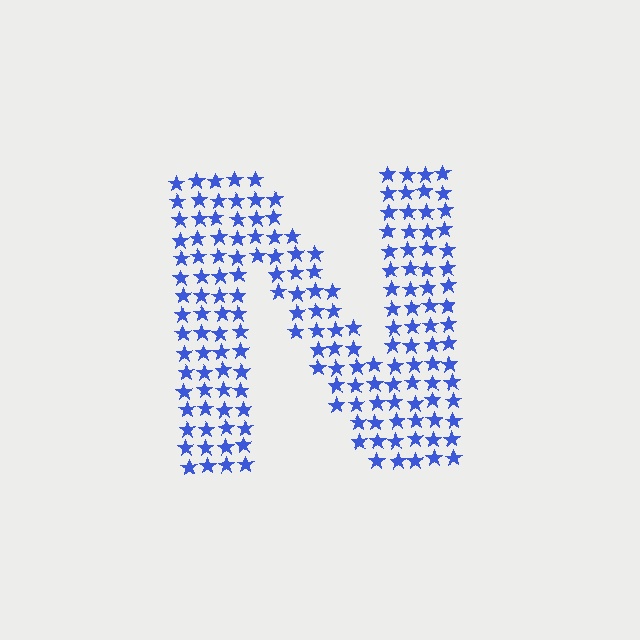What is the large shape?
The large shape is the letter N.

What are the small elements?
The small elements are stars.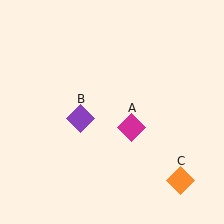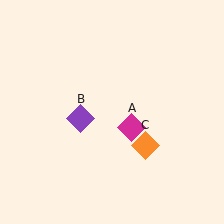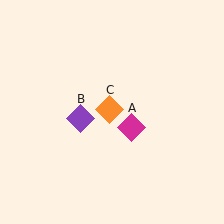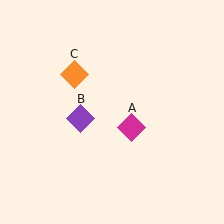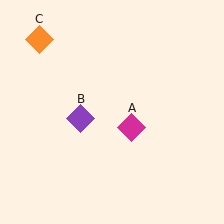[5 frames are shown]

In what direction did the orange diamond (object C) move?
The orange diamond (object C) moved up and to the left.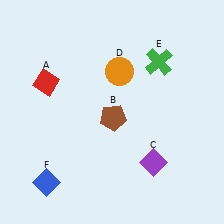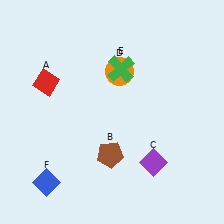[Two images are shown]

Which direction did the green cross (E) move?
The green cross (E) moved left.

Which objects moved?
The objects that moved are: the brown pentagon (B), the green cross (E).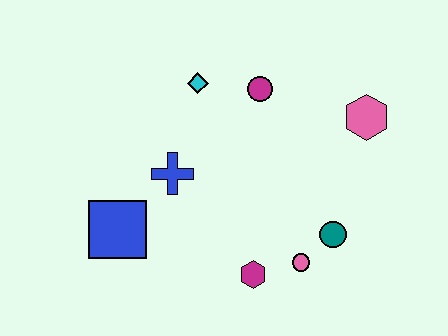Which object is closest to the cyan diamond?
The magenta circle is closest to the cyan diamond.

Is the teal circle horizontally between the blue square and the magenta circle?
No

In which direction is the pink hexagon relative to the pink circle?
The pink hexagon is above the pink circle.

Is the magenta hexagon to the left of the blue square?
No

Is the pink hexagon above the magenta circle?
No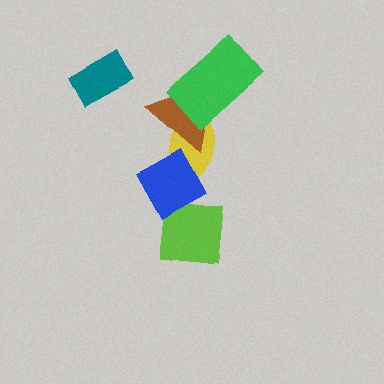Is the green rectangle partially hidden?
No, no other shape covers it.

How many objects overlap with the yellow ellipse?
3 objects overlap with the yellow ellipse.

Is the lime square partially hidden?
Yes, it is partially covered by another shape.